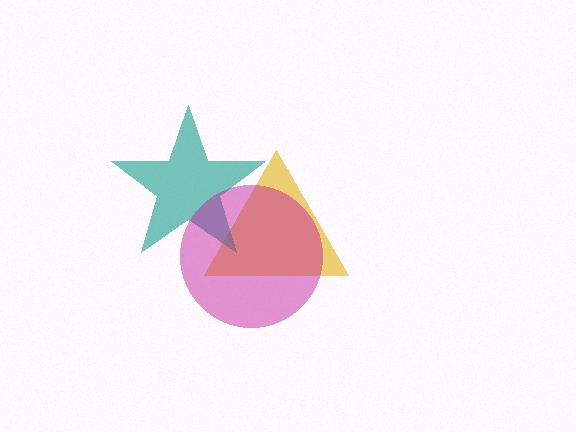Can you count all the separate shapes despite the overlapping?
Yes, there are 3 separate shapes.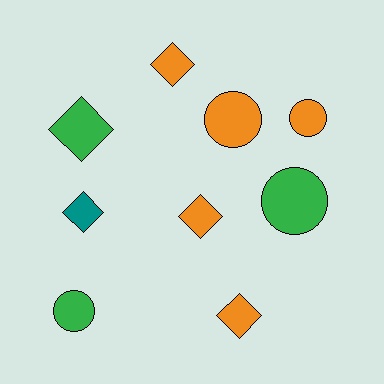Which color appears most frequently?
Orange, with 5 objects.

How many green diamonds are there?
There is 1 green diamond.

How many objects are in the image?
There are 9 objects.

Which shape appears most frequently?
Diamond, with 5 objects.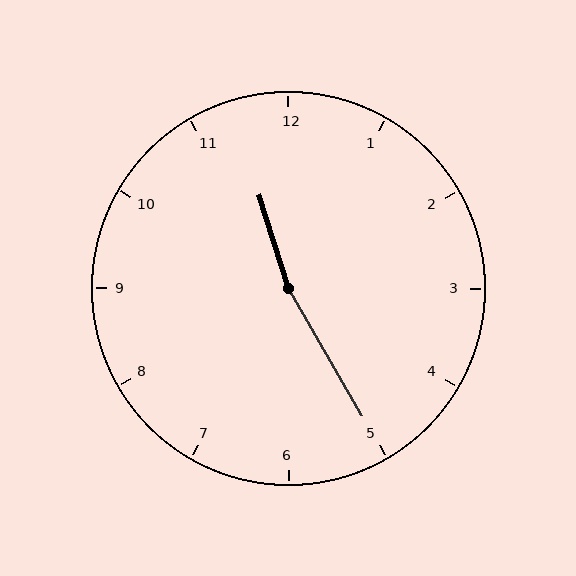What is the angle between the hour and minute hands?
Approximately 168 degrees.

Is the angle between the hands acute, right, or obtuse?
It is obtuse.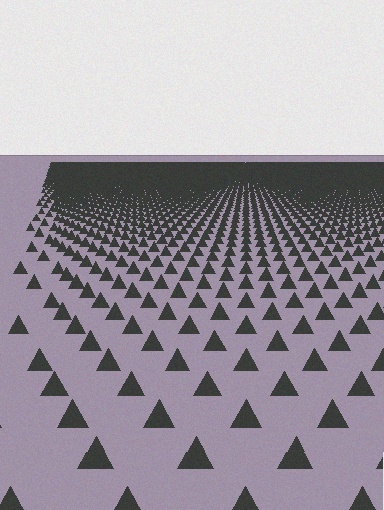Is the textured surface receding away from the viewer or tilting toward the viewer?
The surface is receding away from the viewer. Texture elements get smaller and denser toward the top.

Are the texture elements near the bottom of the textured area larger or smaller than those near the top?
Larger. Near the bottom, elements are closer to the viewer and appear at a bigger on-screen size.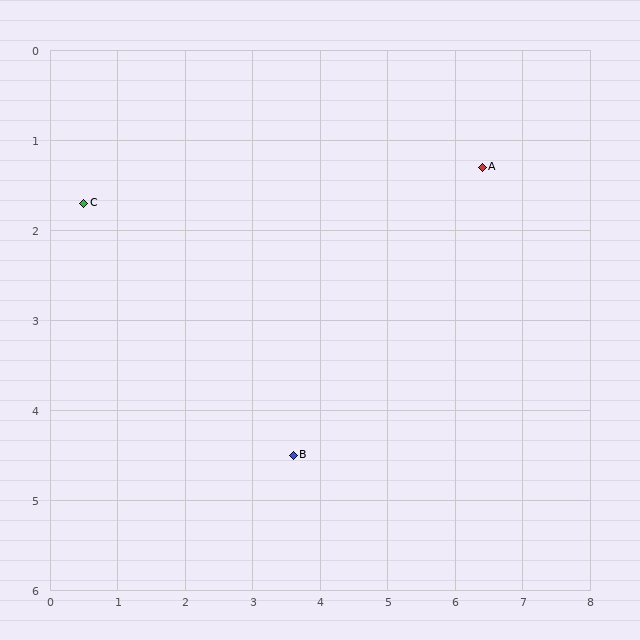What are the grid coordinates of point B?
Point B is at approximately (3.6, 4.5).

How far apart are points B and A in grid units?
Points B and A are about 4.3 grid units apart.